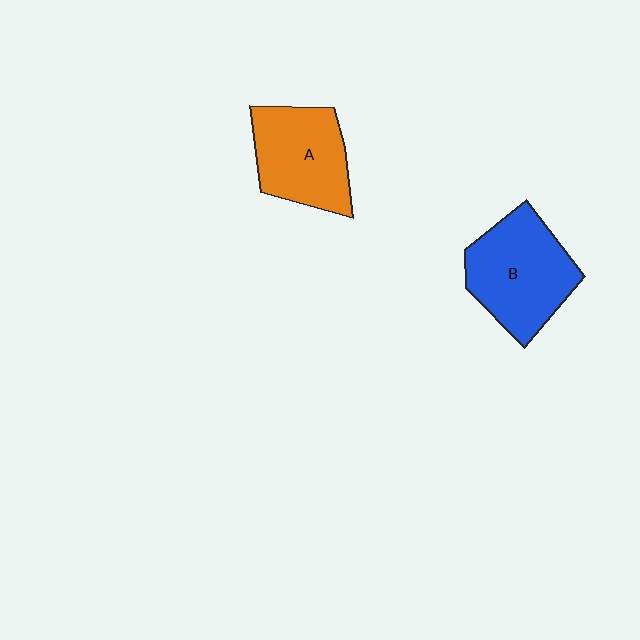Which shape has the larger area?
Shape B (blue).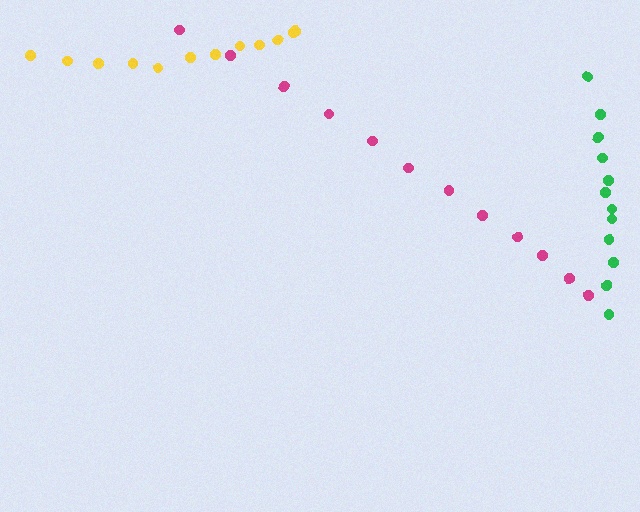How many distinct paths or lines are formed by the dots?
There are 3 distinct paths.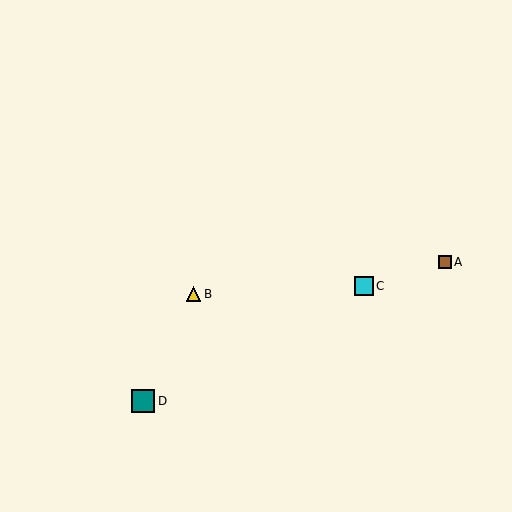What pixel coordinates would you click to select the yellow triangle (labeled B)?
Click at (194, 294) to select the yellow triangle B.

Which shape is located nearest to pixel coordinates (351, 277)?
The cyan square (labeled C) at (364, 286) is nearest to that location.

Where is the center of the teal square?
The center of the teal square is at (143, 401).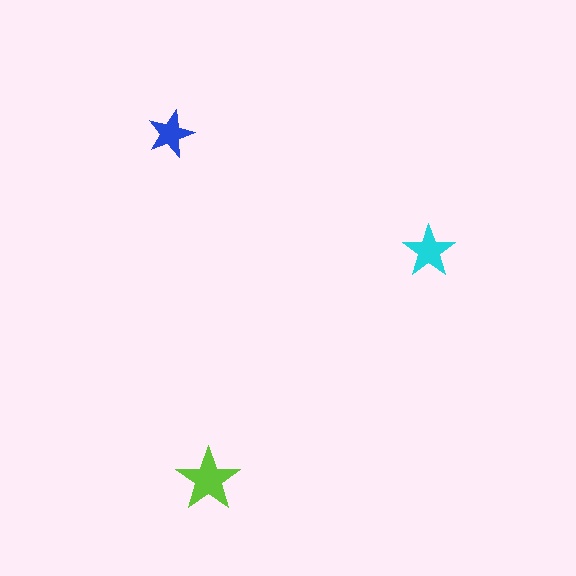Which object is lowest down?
The lime star is bottommost.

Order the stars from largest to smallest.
the lime one, the cyan one, the blue one.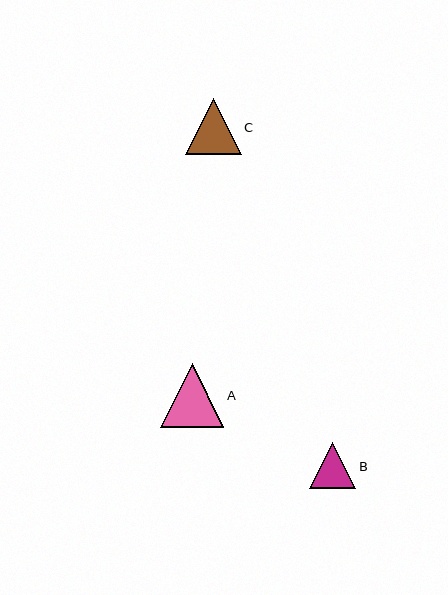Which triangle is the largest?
Triangle A is the largest with a size of approximately 63 pixels.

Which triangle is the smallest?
Triangle B is the smallest with a size of approximately 46 pixels.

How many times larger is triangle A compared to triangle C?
Triangle A is approximately 1.1 times the size of triangle C.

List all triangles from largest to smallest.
From largest to smallest: A, C, B.